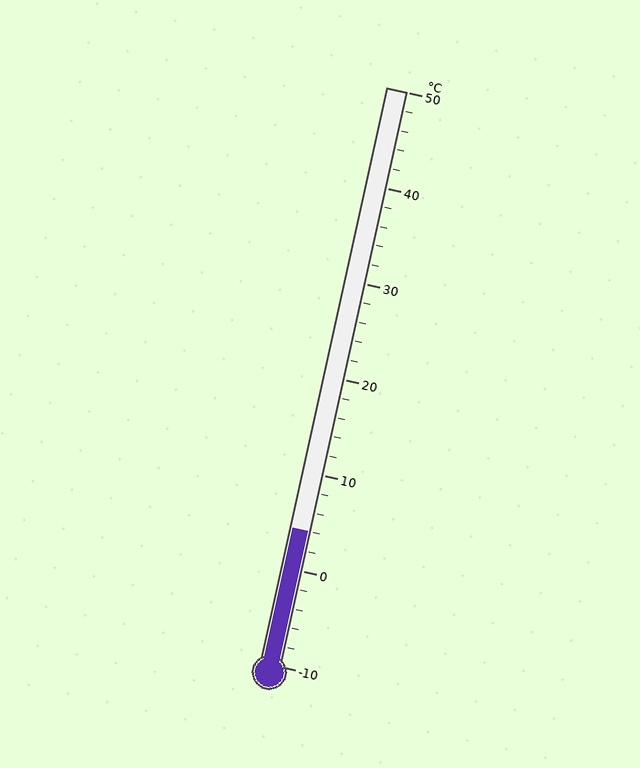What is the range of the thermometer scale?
The thermometer scale ranges from -10°C to 50°C.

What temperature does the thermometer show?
The thermometer shows approximately 4°C.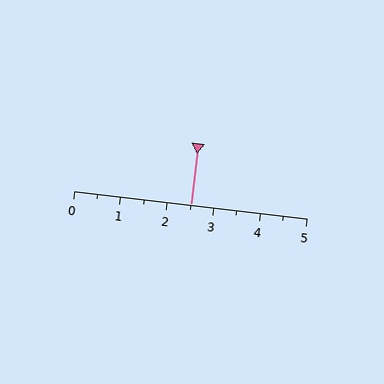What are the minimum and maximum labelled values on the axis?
The axis runs from 0 to 5.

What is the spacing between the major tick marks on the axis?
The major ticks are spaced 1 apart.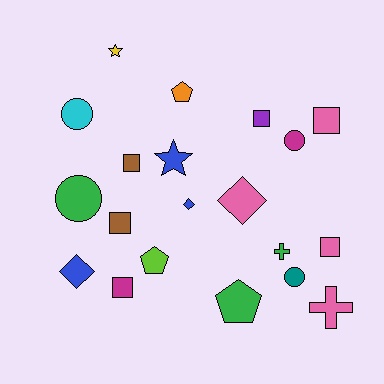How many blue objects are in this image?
There are 3 blue objects.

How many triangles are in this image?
There are no triangles.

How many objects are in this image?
There are 20 objects.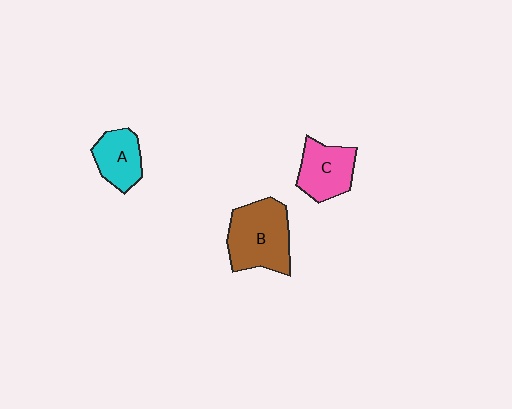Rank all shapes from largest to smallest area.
From largest to smallest: B (brown), C (pink), A (cyan).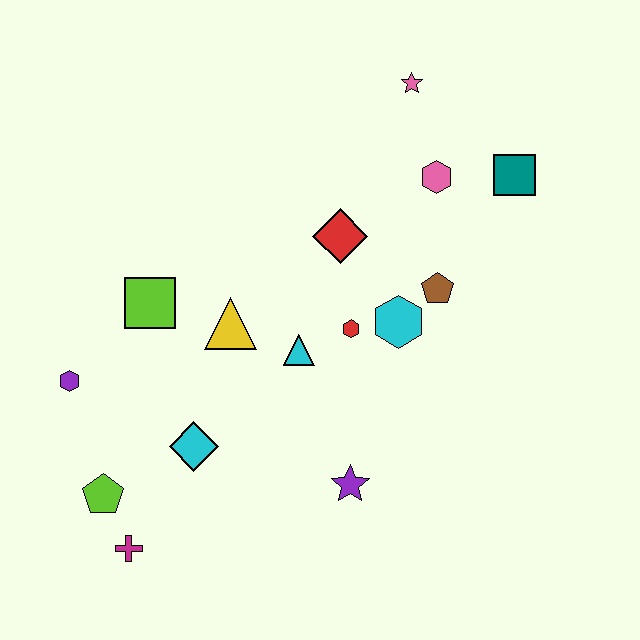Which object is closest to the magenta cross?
The lime pentagon is closest to the magenta cross.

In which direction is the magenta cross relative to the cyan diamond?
The magenta cross is below the cyan diamond.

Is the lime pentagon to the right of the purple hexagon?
Yes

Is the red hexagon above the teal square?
No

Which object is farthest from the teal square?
The magenta cross is farthest from the teal square.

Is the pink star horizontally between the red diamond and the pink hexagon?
Yes